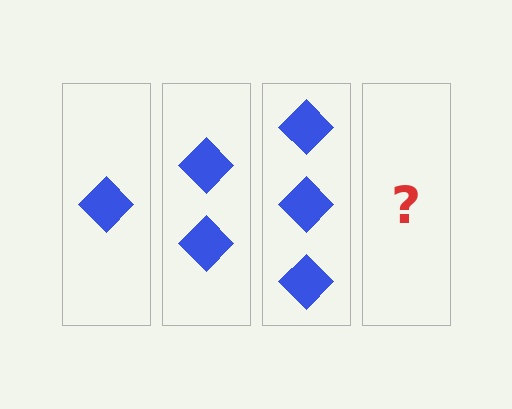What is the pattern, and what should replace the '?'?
The pattern is that each step adds one more diamond. The '?' should be 4 diamonds.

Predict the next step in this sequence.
The next step is 4 diamonds.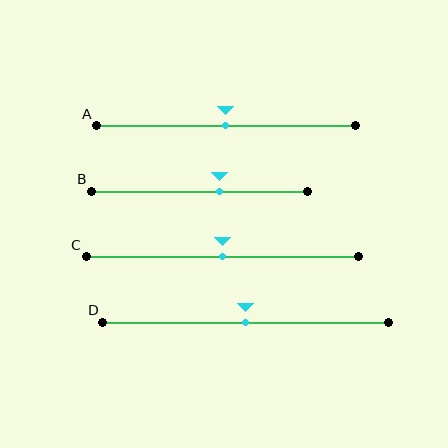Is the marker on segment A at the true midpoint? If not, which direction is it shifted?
Yes, the marker on segment A is at the true midpoint.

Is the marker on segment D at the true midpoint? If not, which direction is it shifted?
Yes, the marker on segment D is at the true midpoint.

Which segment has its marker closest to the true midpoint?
Segment A has its marker closest to the true midpoint.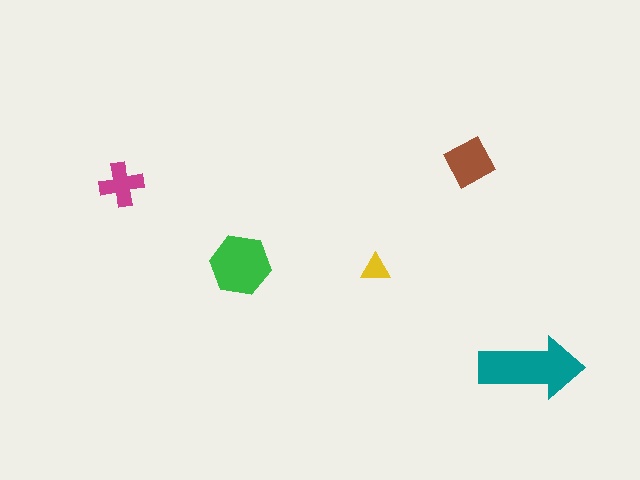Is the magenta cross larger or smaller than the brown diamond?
Smaller.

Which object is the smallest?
The yellow triangle.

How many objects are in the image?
There are 5 objects in the image.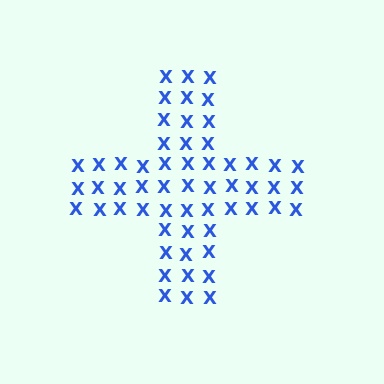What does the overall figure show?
The overall figure shows a cross.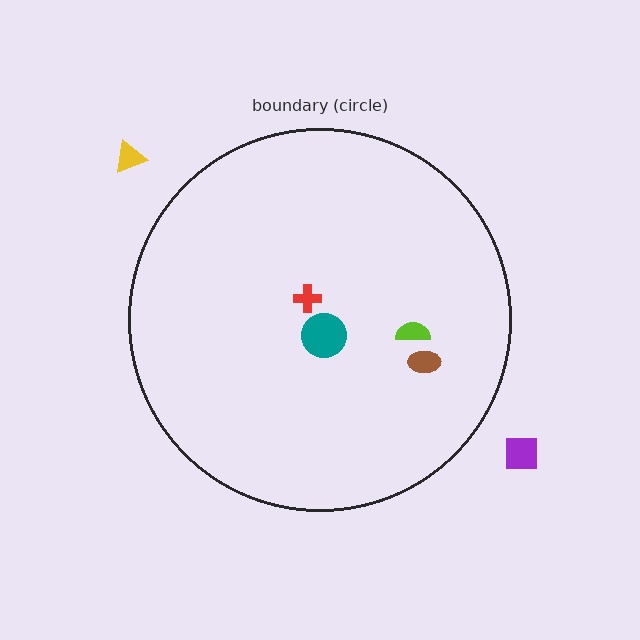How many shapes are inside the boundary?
4 inside, 2 outside.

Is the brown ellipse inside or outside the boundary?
Inside.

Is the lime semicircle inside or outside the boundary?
Inside.